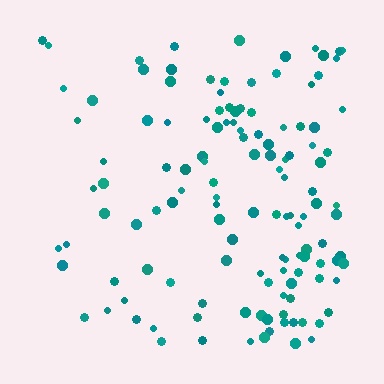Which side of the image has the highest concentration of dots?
The right.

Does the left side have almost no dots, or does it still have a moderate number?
Still a moderate number, just noticeably fewer than the right.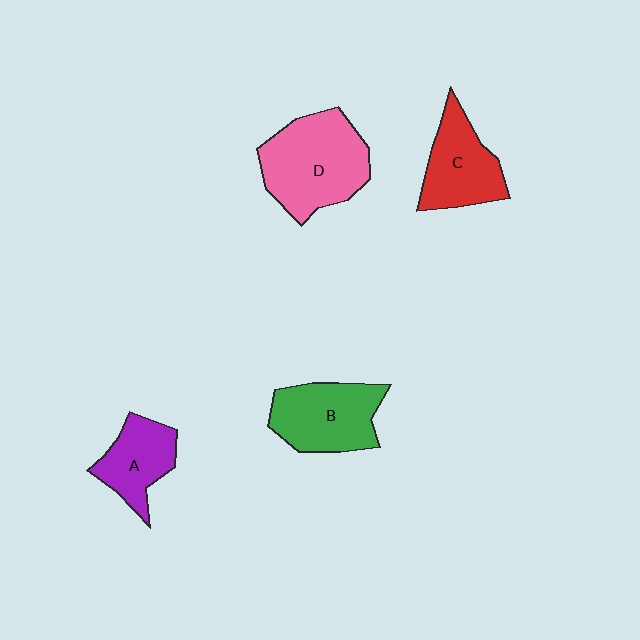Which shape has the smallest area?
Shape A (purple).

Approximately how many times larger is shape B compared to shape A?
Approximately 1.4 times.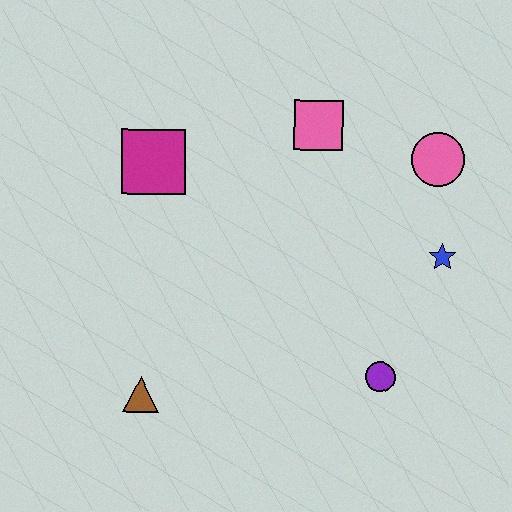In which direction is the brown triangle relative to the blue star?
The brown triangle is to the left of the blue star.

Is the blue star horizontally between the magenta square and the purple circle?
No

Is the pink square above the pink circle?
Yes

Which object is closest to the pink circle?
The blue star is closest to the pink circle.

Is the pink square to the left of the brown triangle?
No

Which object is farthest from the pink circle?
The brown triangle is farthest from the pink circle.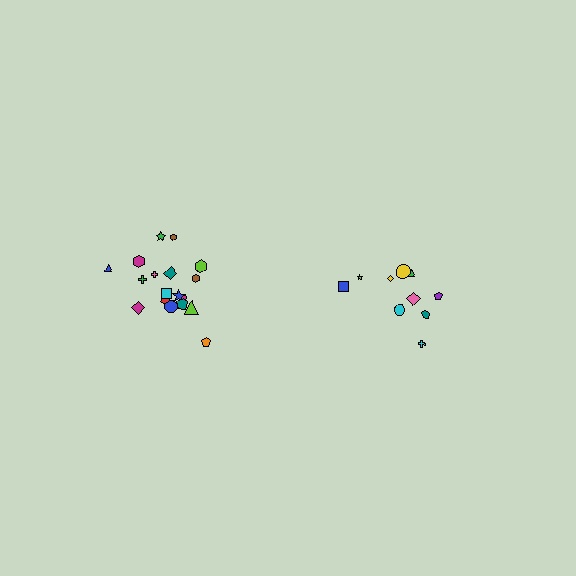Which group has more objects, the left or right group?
The left group.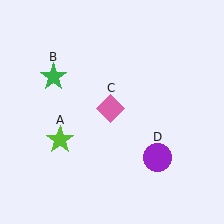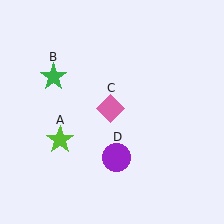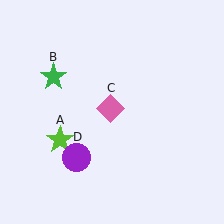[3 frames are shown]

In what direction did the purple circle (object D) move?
The purple circle (object D) moved left.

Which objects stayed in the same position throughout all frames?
Lime star (object A) and green star (object B) and pink diamond (object C) remained stationary.